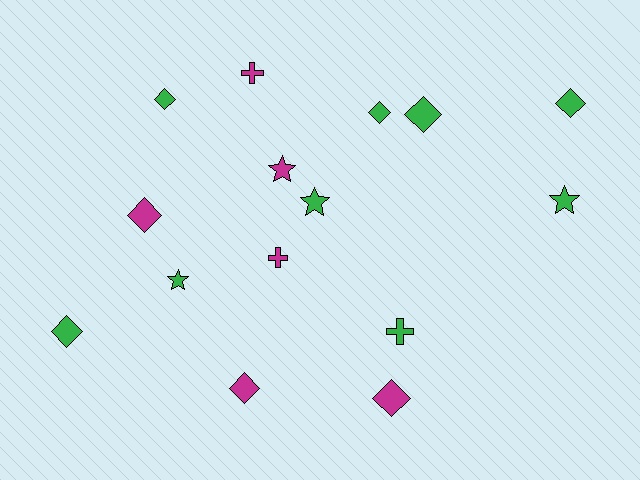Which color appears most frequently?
Green, with 9 objects.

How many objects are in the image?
There are 15 objects.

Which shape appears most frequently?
Diamond, with 8 objects.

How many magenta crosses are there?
There are 2 magenta crosses.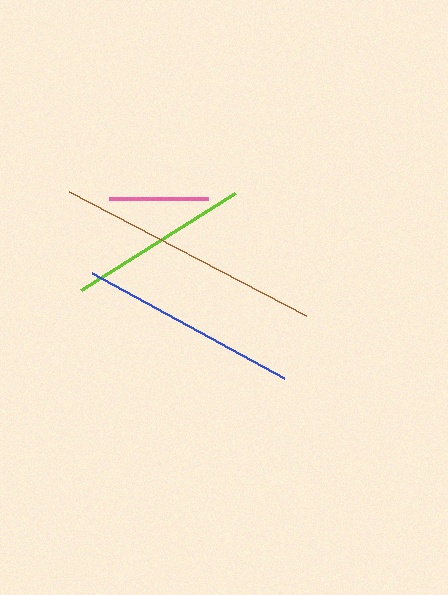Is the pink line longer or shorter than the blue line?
The blue line is longer than the pink line.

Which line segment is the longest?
The brown line is the longest at approximately 267 pixels.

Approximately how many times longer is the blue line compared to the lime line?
The blue line is approximately 1.2 times the length of the lime line.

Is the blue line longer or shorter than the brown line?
The brown line is longer than the blue line.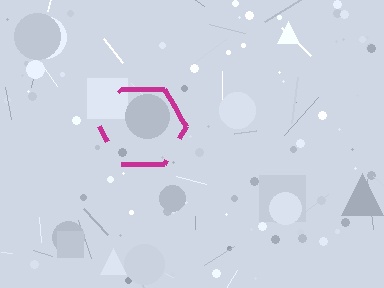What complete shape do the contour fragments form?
The contour fragments form a hexagon.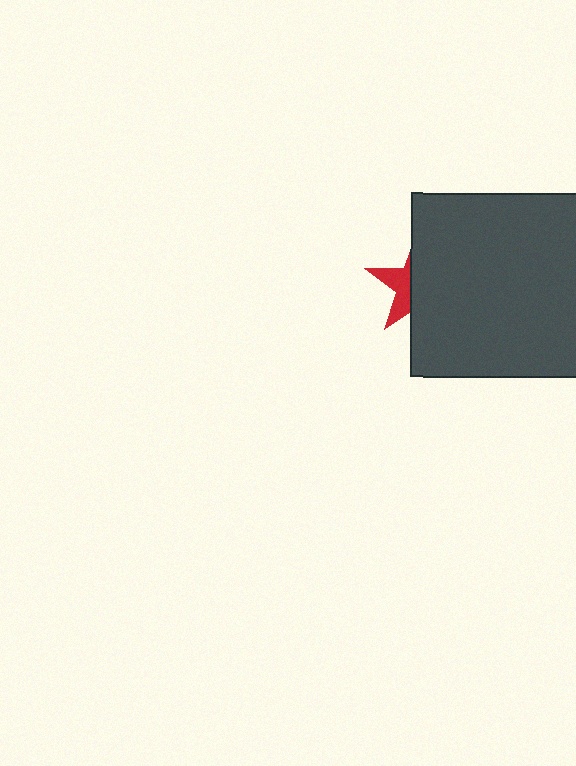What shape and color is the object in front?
The object in front is a dark gray rectangle.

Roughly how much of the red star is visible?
A small part of it is visible (roughly 35%).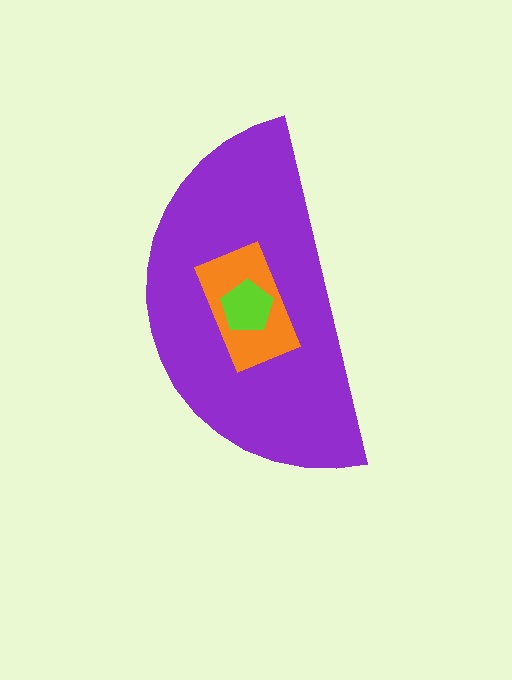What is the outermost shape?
The purple semicircle.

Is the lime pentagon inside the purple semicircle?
Yes.